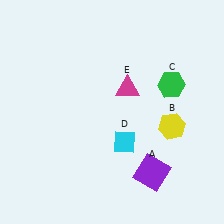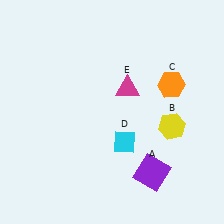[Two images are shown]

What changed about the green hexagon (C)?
In Image 1, C is green. In Image 2, it changed to orange.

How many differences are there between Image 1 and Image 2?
There is 1 difference between the two images.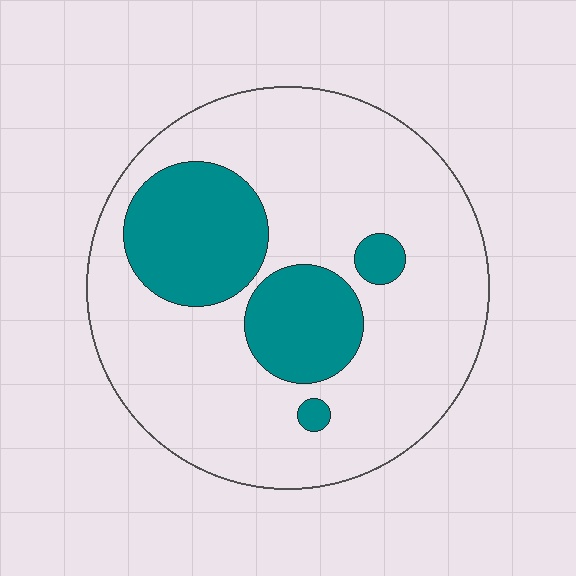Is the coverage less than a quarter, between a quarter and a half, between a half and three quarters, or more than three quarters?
Less than a quarter.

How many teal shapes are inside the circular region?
4.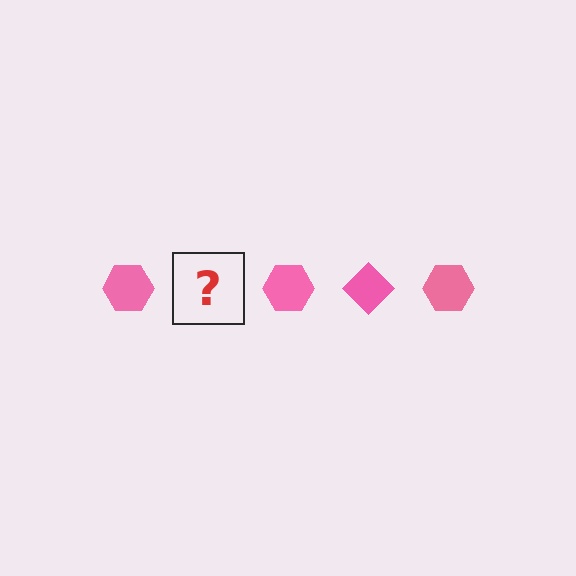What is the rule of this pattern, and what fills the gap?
The rule is that the pattern cycles through hexagon, diamond shapes in pink. The gap should be filled with a pink diamond.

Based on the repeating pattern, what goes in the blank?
The blank should be a pink diamond.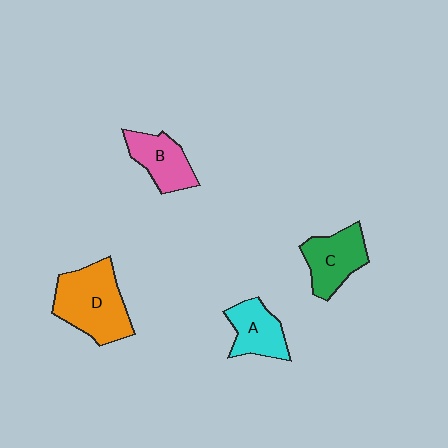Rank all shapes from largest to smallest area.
From largest to smallest: D (orange), C (green), B (pink), A (cyan).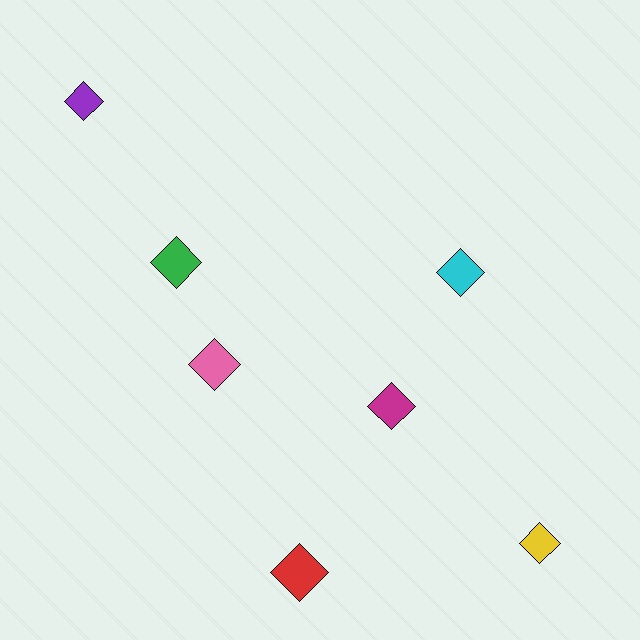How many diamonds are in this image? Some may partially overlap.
There are 7 diamonds.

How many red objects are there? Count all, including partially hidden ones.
There is 1 red object.